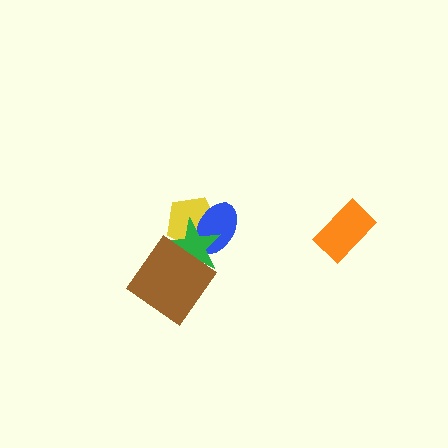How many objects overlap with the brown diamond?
2 objects overlap with the brown diamond.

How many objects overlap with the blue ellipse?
2 objects overlap with the blue ellipse.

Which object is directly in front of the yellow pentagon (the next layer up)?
The blue ellipse is directly in front of the yellow pentagon.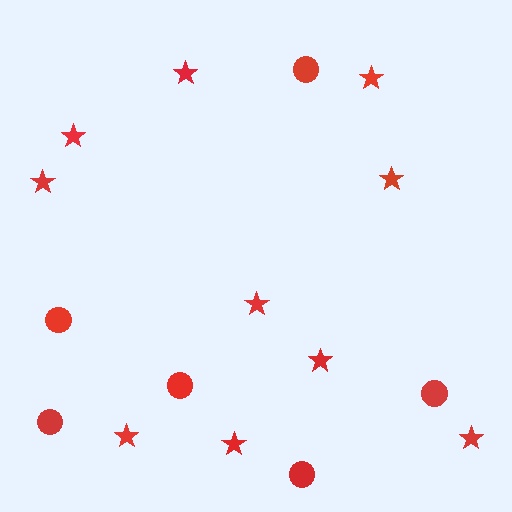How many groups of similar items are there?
There are 2 groups: one group of stars (10) and one group of circles (6).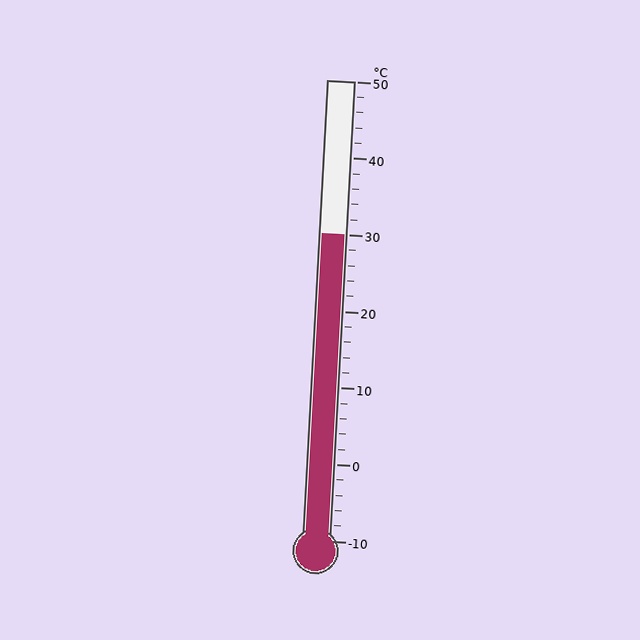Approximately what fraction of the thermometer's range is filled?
The thermometer is filled to approximately 65% of its range.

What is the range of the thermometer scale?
The thermometer scale ranges from -10°C to 50°C.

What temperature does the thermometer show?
The thermometer shows approximately 30°C.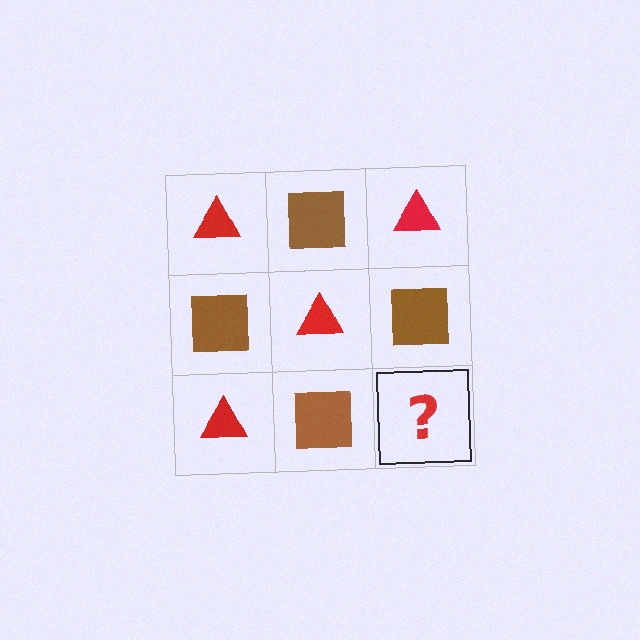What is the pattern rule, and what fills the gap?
The rule is that it alternates red triangle and brown square in a checkerboard pattern. The gap should be filled with a red triangle.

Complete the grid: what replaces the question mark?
The question mark should be replaced with a red triangle.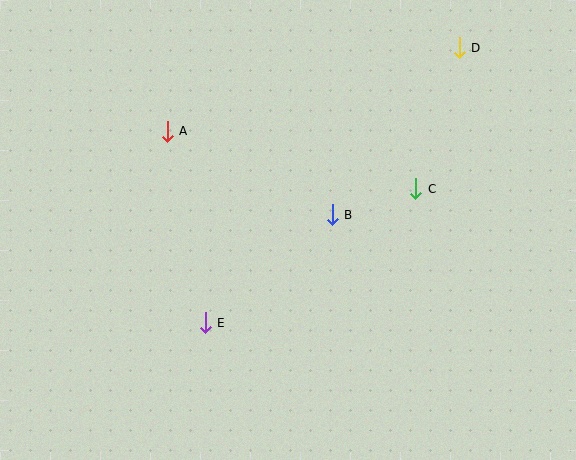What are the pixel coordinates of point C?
Point C is at (416, 189).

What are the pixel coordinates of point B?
Point B is at (332, 215).